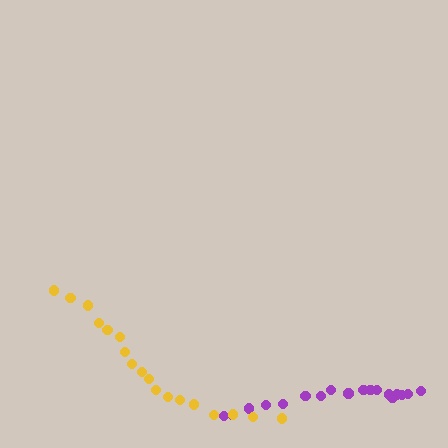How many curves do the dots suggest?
There are 2 distinct paths.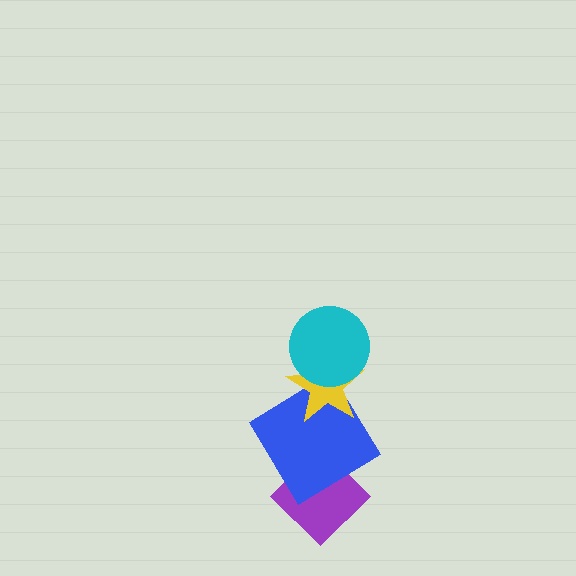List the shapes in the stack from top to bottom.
From top to bottom: the cyan circle, the yellow star, the blue diamond, the purple diamond.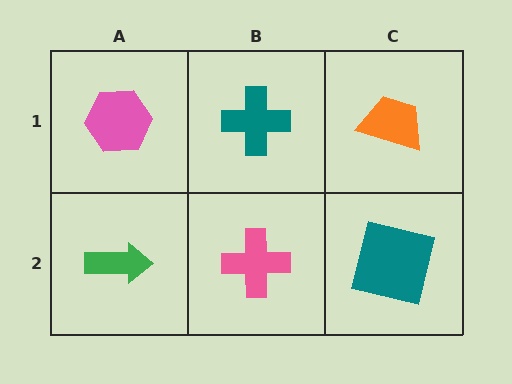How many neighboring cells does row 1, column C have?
2.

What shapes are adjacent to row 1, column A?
A green arrow (row 2, column A), a teal cross (row 1, column B).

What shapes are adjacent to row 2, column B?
A teal cross (row 1, column B), a green arrow (row 2, column A), a teal square (row 2, column C).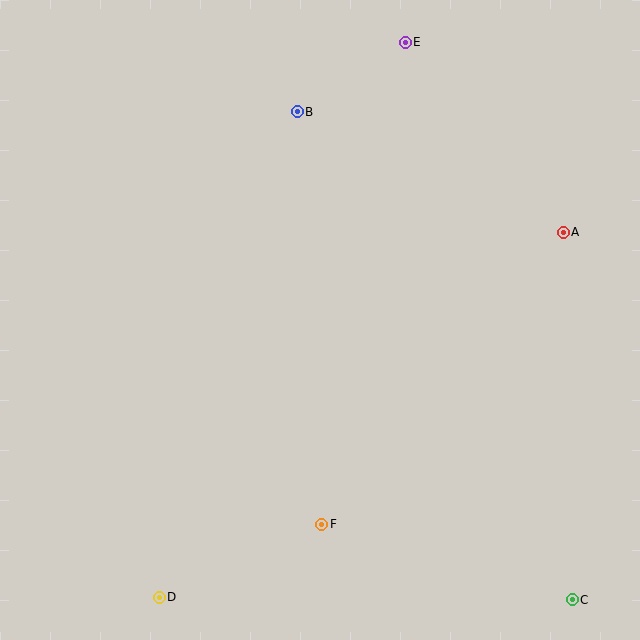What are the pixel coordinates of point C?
Point C is at (572, 600).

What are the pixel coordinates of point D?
Point D is at (159, 597).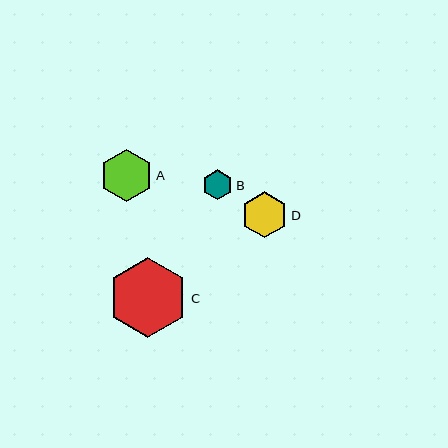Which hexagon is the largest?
Hexagon C is the largest with a size of approximately 80 pixels.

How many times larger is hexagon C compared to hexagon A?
Hexagon C is approximately 1.5 times the size of hexagon A.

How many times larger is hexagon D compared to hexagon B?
Hexagon D is approximately 1.5 times the size of hexagon B.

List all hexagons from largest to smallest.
From largest to smallest: C, A, D, B.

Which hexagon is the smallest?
Hexagon B is the smallest with a size of approximately 30 pixels.